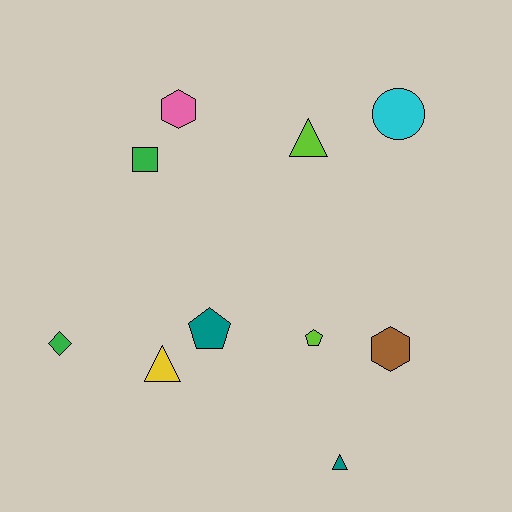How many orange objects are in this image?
There are no orange objects.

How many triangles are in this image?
There are 3 triangles.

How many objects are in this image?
There are 10 objects.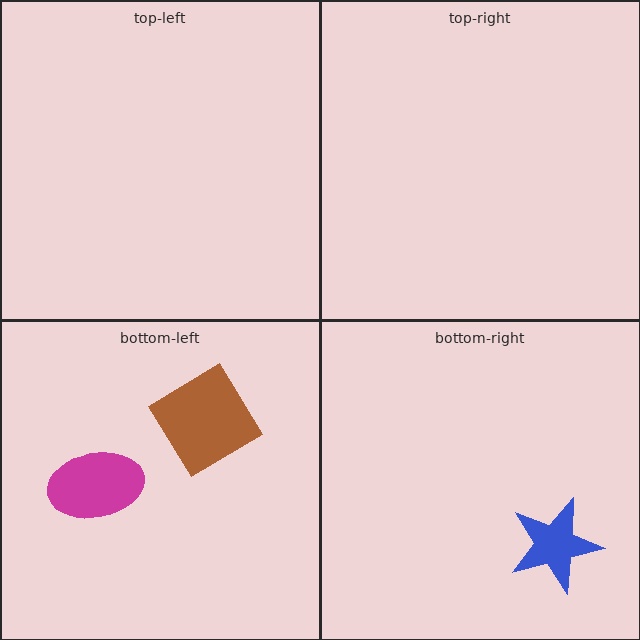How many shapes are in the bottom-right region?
1.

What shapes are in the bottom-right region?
The blue star.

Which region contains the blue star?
The bottom-right region.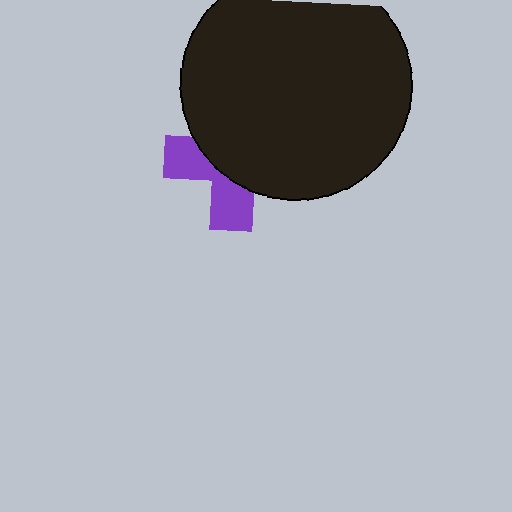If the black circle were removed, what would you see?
You would see the complete purple cross.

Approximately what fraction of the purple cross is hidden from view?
Roughly 62% of the purple cross is hidden behind the black circle.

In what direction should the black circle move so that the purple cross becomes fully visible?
The black circle should move up. That is the shortest direction to clear the overlap and leave the purple cross fully visible.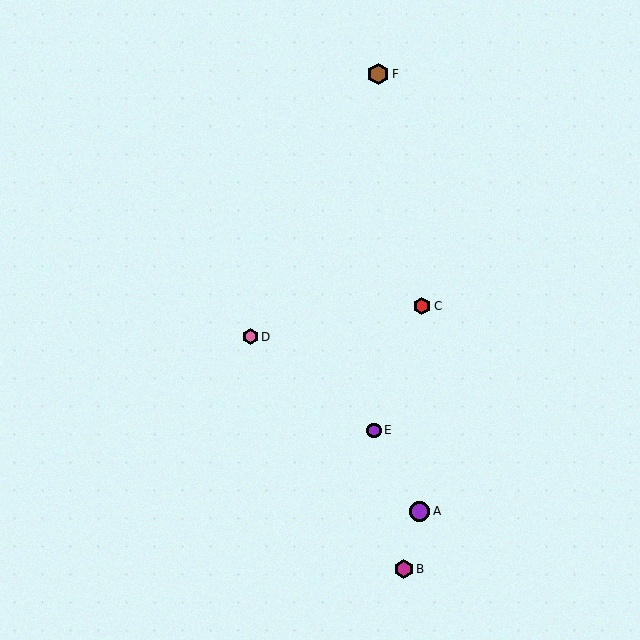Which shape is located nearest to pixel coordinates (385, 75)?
The brown hexagon (labeled F) at (378, 74) is nearest to that location.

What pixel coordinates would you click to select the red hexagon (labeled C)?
Click at (422, 306) to select the red hexagon C.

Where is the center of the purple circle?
The center of the purple circle is at (374, 430).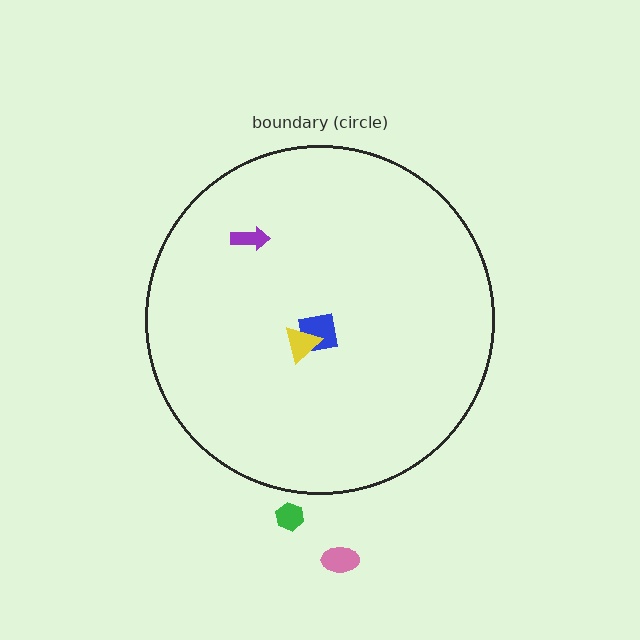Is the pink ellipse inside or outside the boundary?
Outside.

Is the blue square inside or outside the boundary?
Inside.